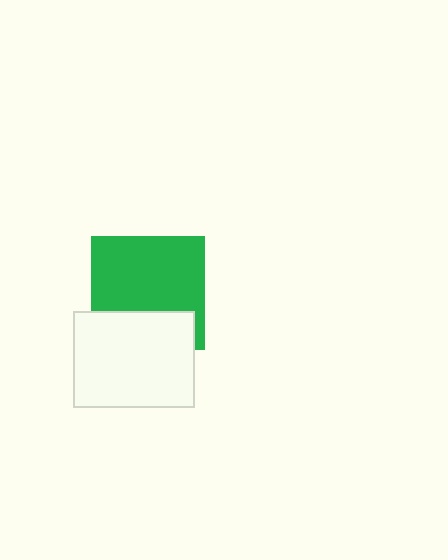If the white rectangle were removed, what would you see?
You would see the complete green square.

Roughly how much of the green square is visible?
Most of it is visible (roughly 70%).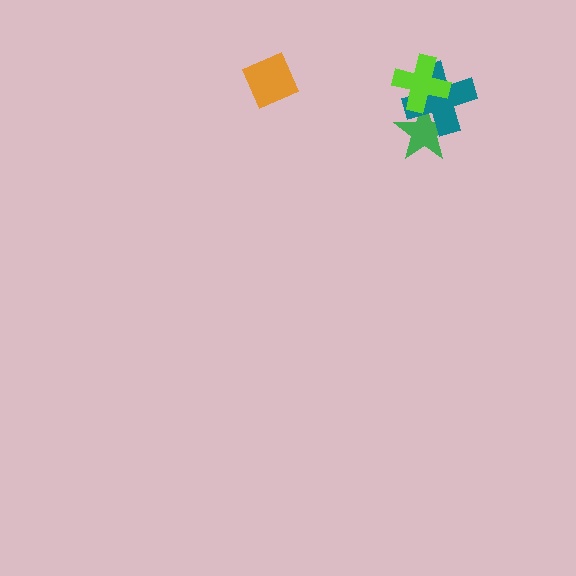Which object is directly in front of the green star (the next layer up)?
The teal cross is directly in front of the green star.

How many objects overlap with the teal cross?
2 objects overlap with the teal cross.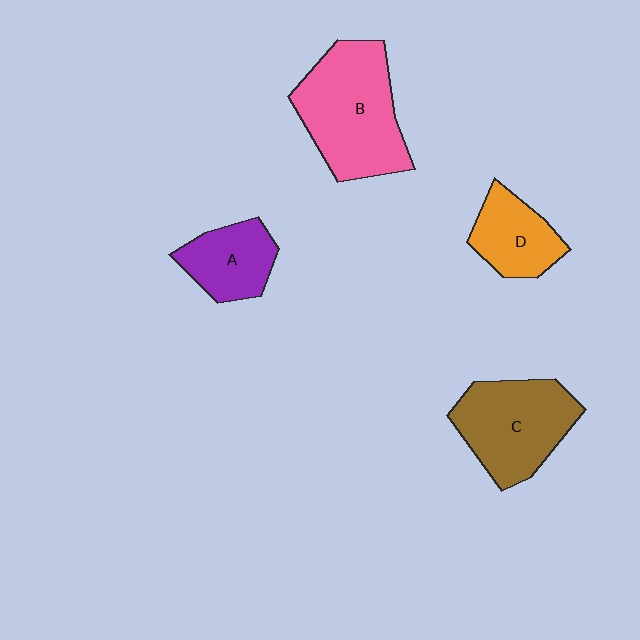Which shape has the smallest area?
Shape D (orange).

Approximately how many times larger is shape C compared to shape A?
Approximately 1.6 times.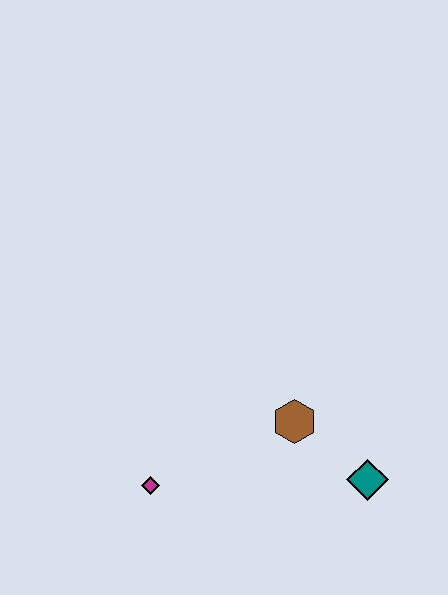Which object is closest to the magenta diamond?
The brown hexagon is closest to the magenta diamond.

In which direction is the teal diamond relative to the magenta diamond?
The teal diamond is to the right of the magenta diamond.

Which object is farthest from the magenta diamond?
The teal diamond is farthest from the magenta diamond.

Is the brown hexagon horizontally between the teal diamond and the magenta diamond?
Yes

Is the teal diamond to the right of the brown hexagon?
Yes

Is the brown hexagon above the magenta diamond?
Yes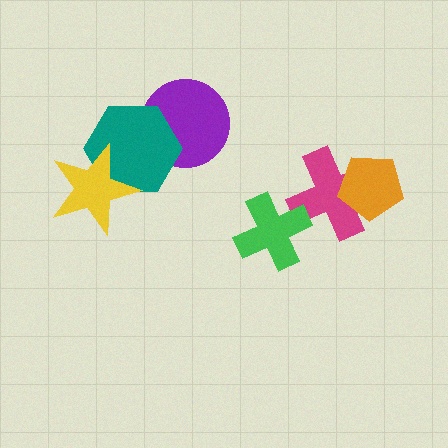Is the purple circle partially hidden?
Yes, it is partially covered by another shape.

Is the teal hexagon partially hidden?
Yes, it is partially covered by another shape.